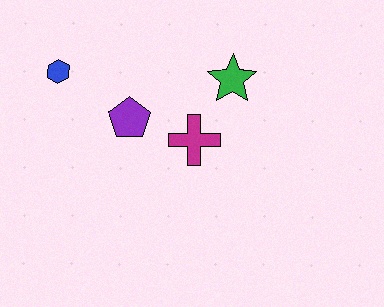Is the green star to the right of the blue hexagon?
Yes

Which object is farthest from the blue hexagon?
The green star is farthest from the blue hexagon.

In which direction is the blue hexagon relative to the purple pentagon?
The blue hexagon is to the left of the purple pentagon.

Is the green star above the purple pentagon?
Yes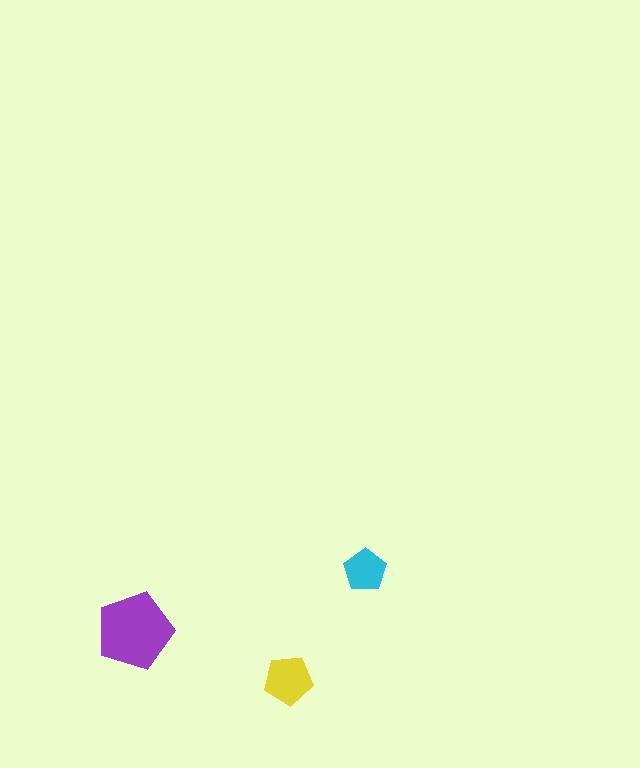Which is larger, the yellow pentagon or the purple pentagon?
The purple one.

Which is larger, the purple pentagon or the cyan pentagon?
The purple one.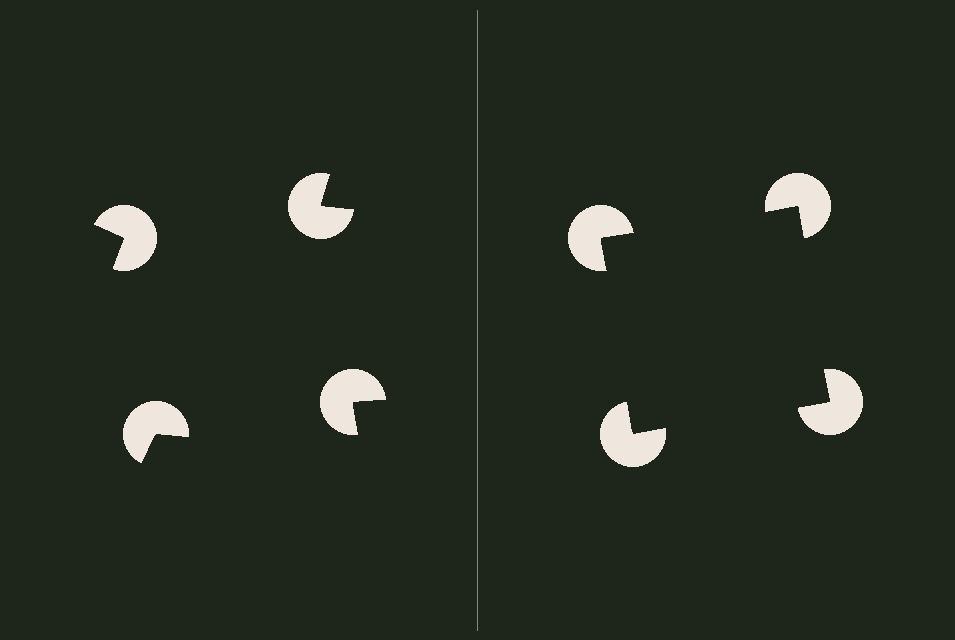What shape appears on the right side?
An illusory square.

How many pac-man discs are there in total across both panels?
8 — 4 on each side.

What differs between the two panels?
The pac-man discs are positioned identically on both sides; only the wedge orientations differ. On the right they align to a square; on the left they are misaligned.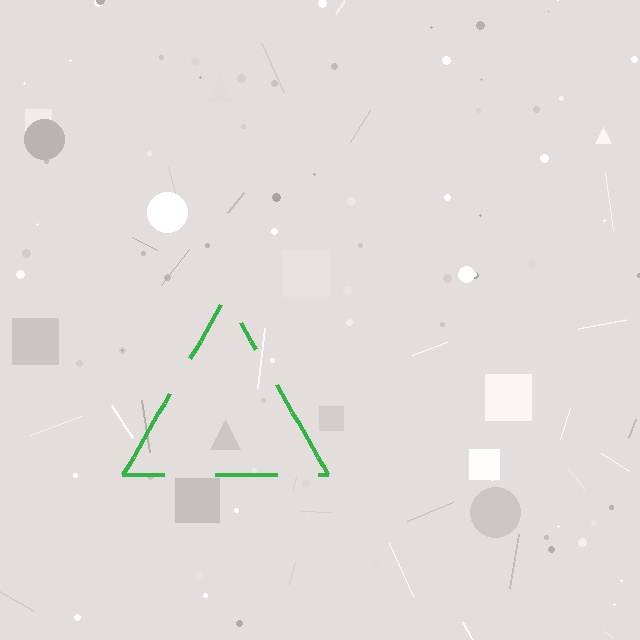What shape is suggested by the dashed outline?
The dashed outline suggests a triangle.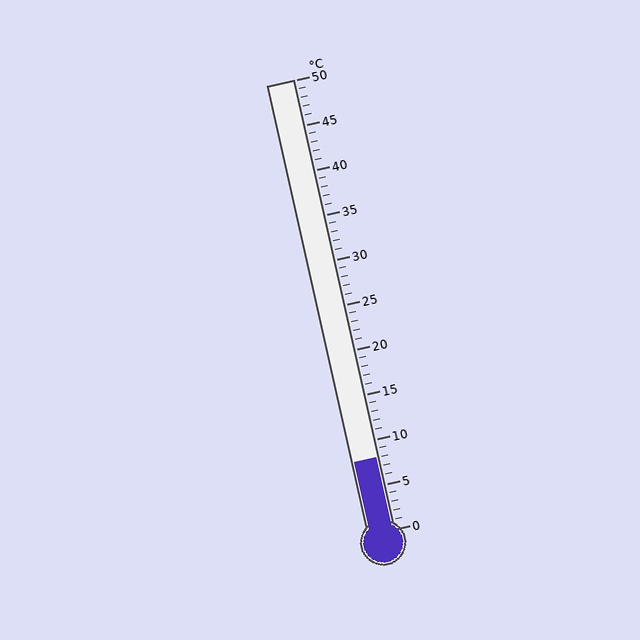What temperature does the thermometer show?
The thermometer shows approximately 8°C.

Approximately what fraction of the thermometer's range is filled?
The thermometer is filled to approximately 15% of its range.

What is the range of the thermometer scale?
The thermometer scale ranges from 0°C to 50°C.